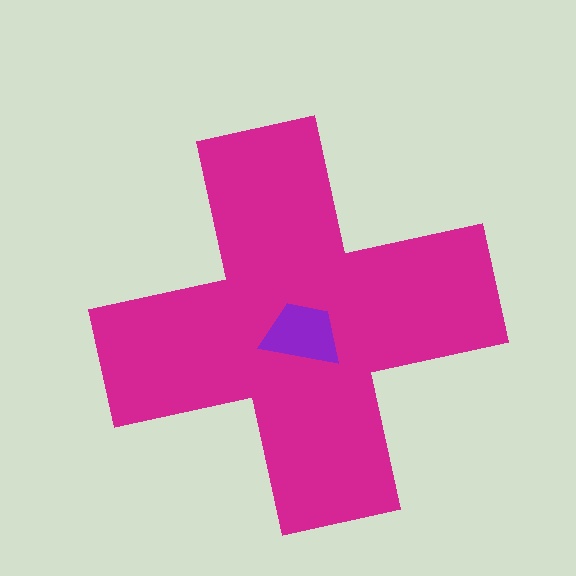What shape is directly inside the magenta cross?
The purple trapezoid.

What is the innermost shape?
The purple trapezoid.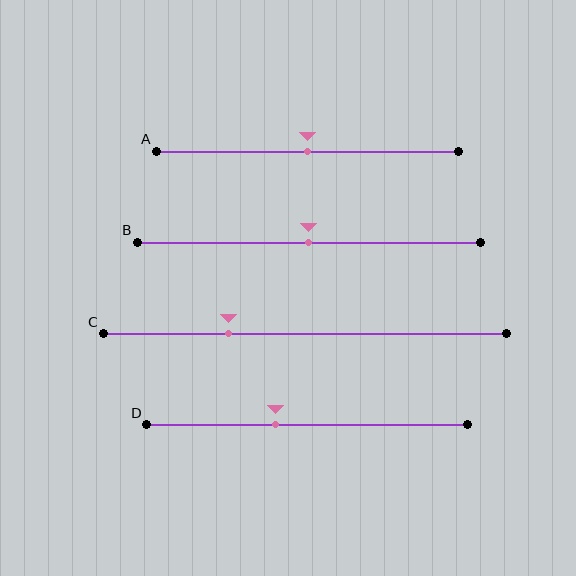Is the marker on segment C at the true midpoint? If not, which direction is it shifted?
No, the marker on segment C is shifted to the left by about 19% of the segment length.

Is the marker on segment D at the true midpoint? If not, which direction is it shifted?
No, the marker on segment D is shifted to the left by about 10% of the segment length.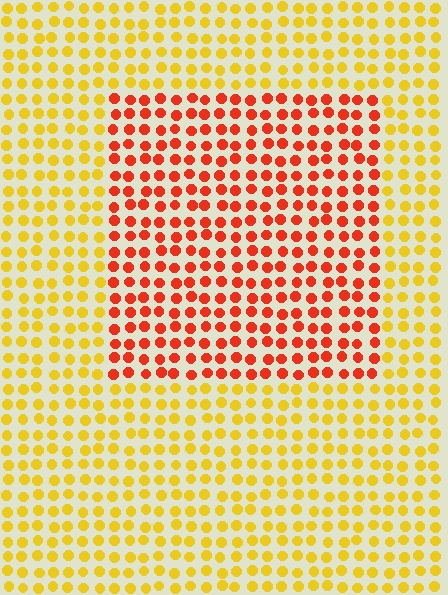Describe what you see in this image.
The image is filled with small yellow elements in a uniform arrangement. A rectangle-shaped region is visible where the elements are tinted to a slightly different hue, forming a subtle color boundary.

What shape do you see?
I see a rectangle.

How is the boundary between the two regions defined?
The boundary is defined purely by a slight shift in hue (about 45 degrees). Spacing, size, and orientation are identical on both sides.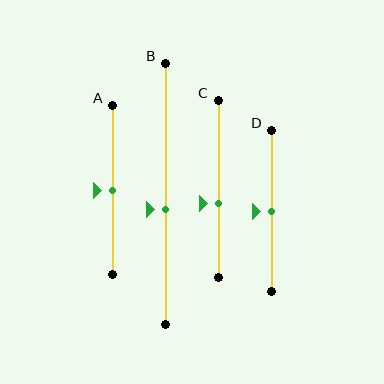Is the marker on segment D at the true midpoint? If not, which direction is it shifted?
Yes, the marker on segment D is at the true midpoint.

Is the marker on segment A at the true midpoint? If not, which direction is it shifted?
Yes, the marker on segment A is at the true midpoint.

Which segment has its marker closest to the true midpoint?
Segment A has its marker closest to the true midpoint.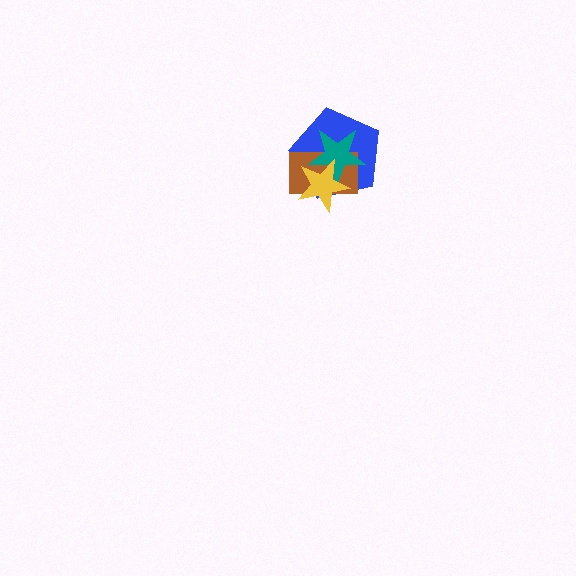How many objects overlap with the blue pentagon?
3 objects overlap with the blue pentagon.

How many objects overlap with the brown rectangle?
3 objects overlap with the brown rectangle.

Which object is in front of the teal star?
The yellow star is in front of the teal star.